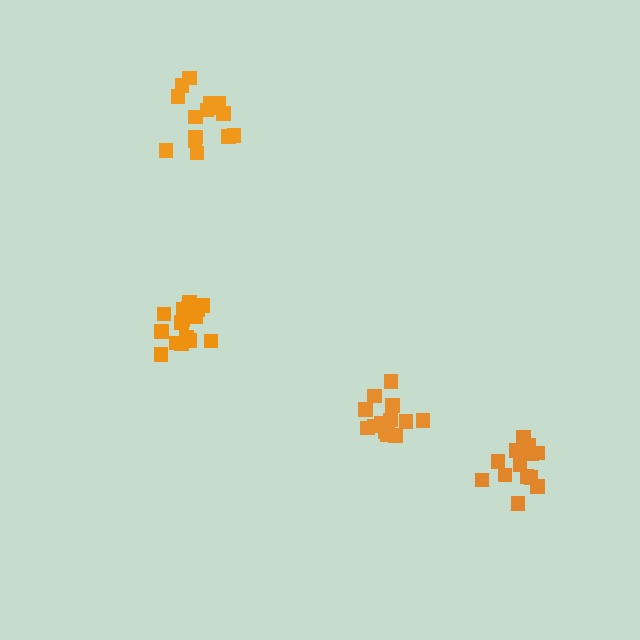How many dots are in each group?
Group 1: 15 dots, Group 2: 13 dots, Group 3: 14 dots, Group 4: 16 dots (58 total).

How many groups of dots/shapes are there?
There are 4 groups.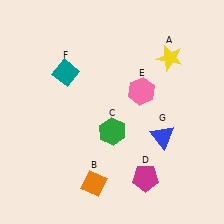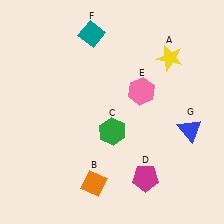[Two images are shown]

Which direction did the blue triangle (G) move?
The blue triangle (G) moved right.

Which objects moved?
The objects that moved are: the teal diamond (F), the blue triangle (G).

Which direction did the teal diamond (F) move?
The teal diamond (F) moved up.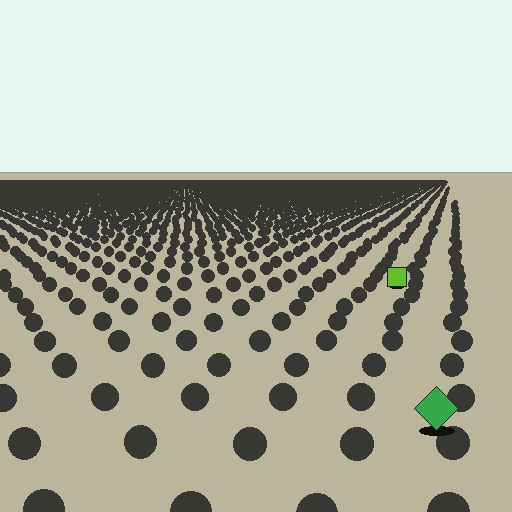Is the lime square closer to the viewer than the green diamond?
No. The green diamond is closer — you can tell from the texture gradient: the ground texture is coarser near it.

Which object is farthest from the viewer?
The lime square is farthest from the viewer. It appears smaller and the ground texture around it is denser.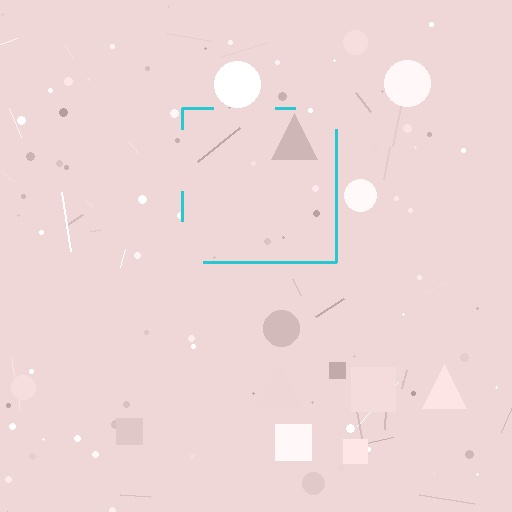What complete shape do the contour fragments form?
The contour fragments form a square.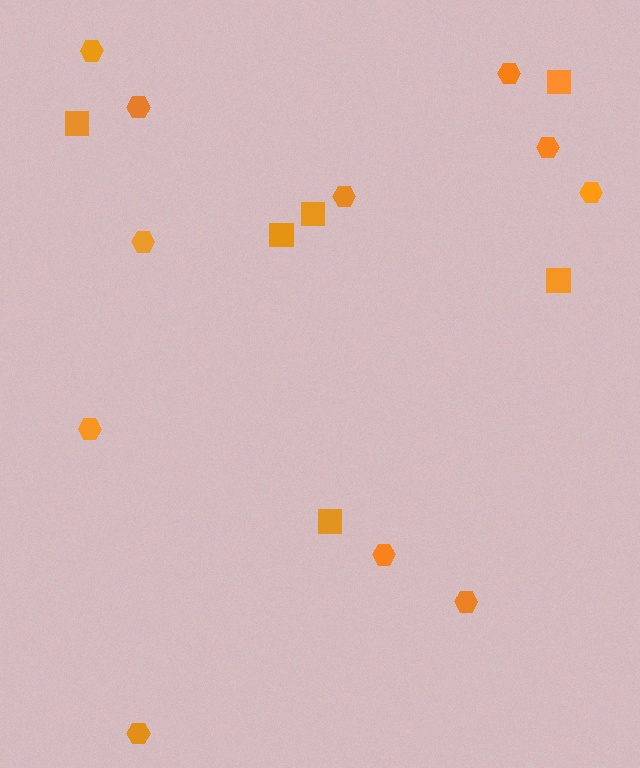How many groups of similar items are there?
There are 2 groups: one group of squares (6) and one group of hexagons (11).